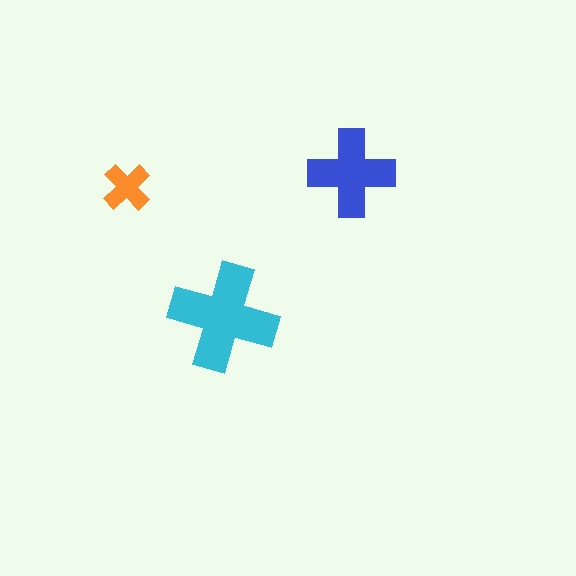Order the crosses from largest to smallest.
the cyan one, the blue one, the orange one.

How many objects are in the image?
There are 3 objects in the image.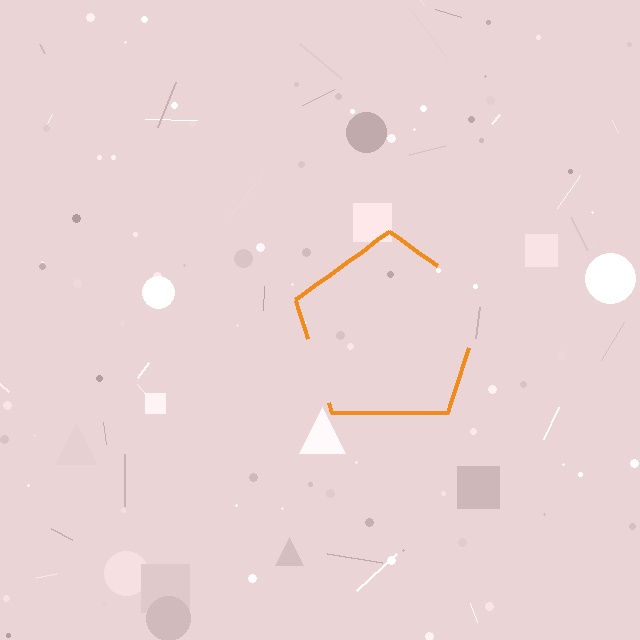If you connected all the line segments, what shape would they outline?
They would outline a pentagon.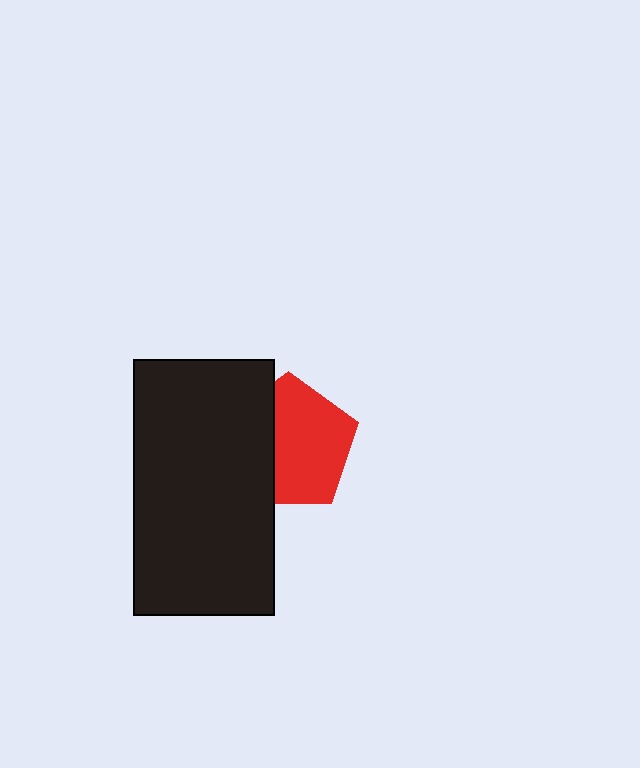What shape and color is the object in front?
The object in front is a black rectangle.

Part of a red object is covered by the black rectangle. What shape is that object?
It is a pentagon.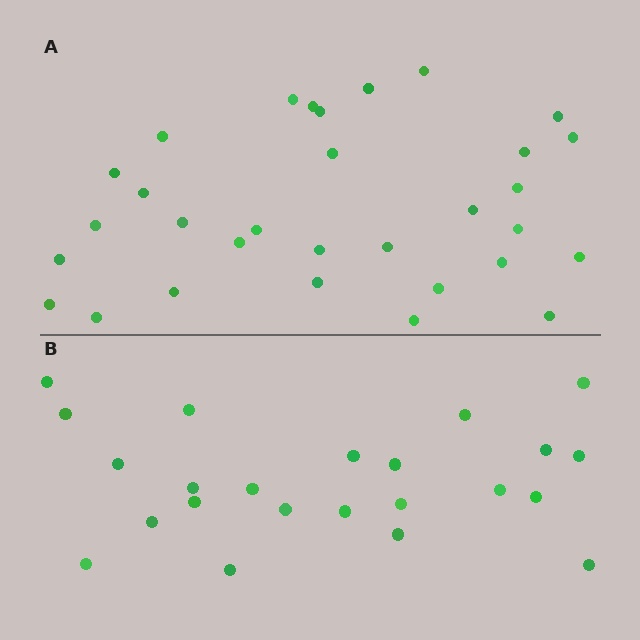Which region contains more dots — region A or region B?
Region A (the top region) has more dots.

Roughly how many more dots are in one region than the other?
Region A has roughly 8 or so more dots than region B.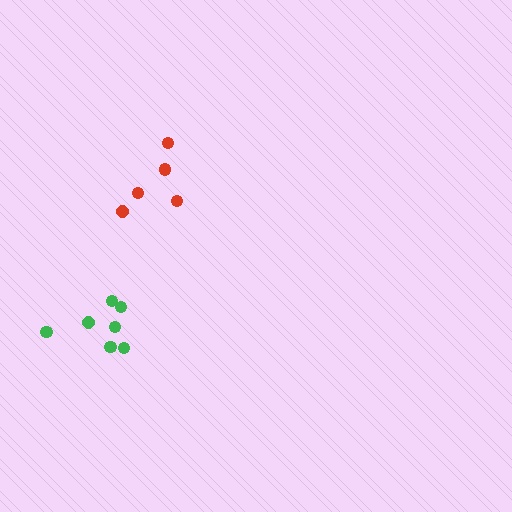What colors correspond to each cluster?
The clusters are colored: red, green.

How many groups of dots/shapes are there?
There are 2 groups.